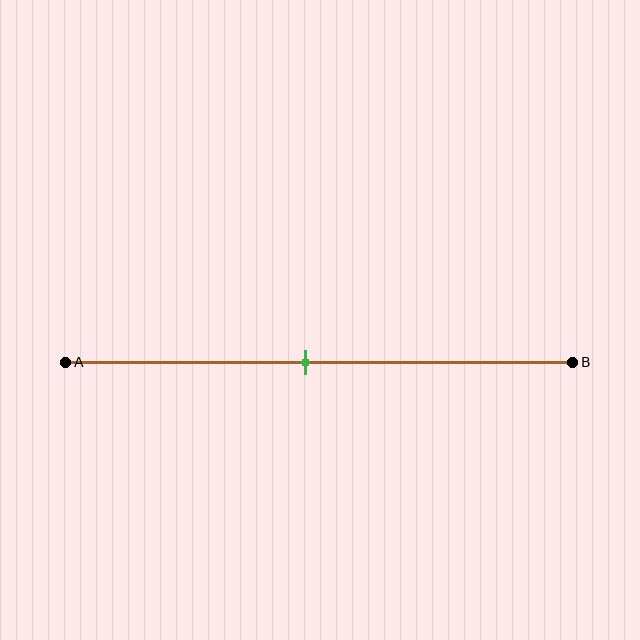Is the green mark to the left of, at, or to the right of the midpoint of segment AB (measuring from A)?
The green mark is approximately at the midpoint of segment AB.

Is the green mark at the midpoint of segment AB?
Yes, the mark is approximately at the midpoint.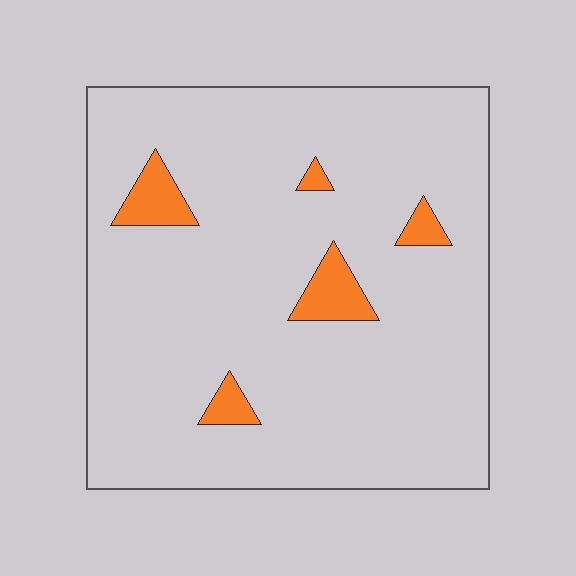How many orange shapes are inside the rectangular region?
5.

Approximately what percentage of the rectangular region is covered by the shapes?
Approximately 5%.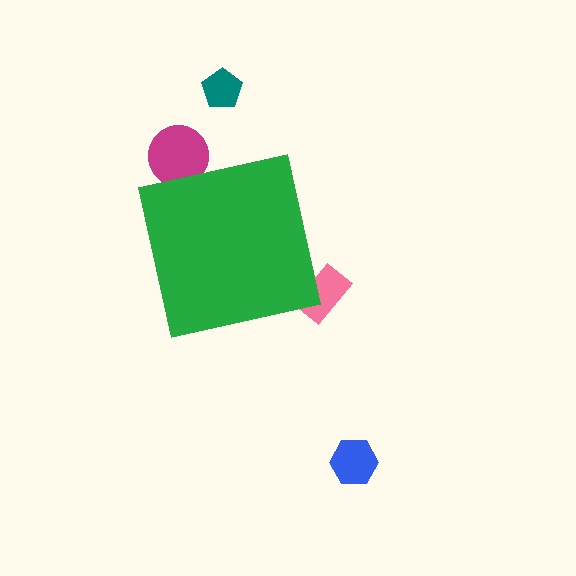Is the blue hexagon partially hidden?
No, the blue hexagon is fully visible.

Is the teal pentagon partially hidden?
No, the teal pentagon is fully visible.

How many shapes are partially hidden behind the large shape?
2 shapes are partially hidden.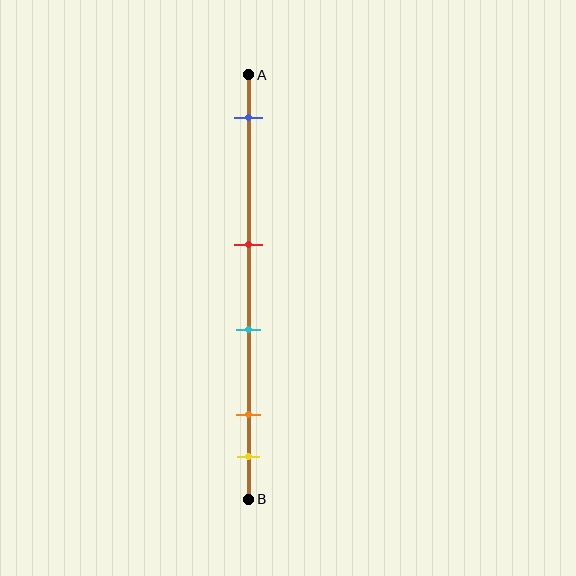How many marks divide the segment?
There are 5 marks dividing the segment.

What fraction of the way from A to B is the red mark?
The red mark is approximately 40% (0.4) of the way from A to B.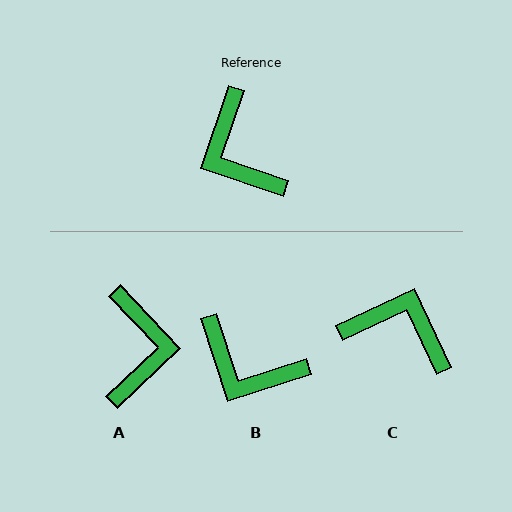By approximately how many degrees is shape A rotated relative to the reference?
Approximately 152 degrees counter-clockwise.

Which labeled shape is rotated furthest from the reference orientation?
A, about 152 degrees away.